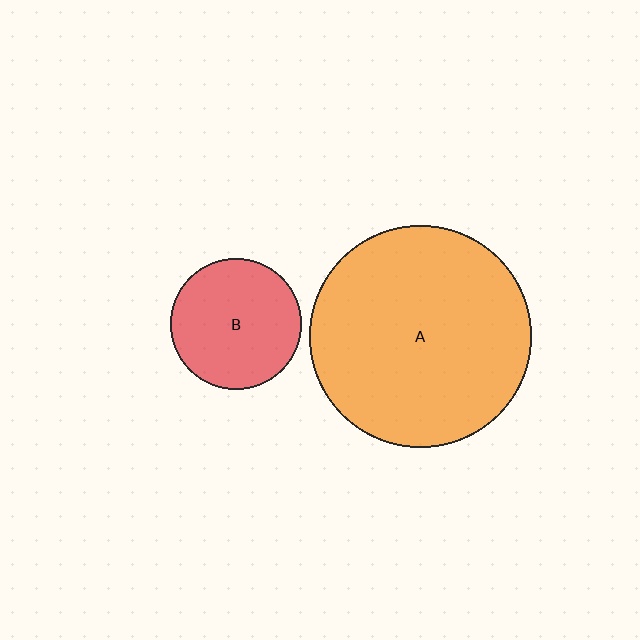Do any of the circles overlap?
No, none of the circles overlap.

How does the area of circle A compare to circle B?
Approximately 2.9 times.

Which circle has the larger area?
Circle A (orange).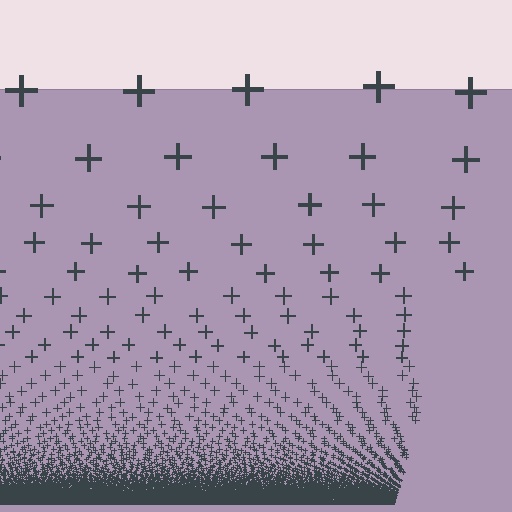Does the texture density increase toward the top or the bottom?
Density increases toward the bottom.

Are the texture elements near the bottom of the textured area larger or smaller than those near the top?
Smaller. The gradient is inverted — elements near the bottom are smaller and denser.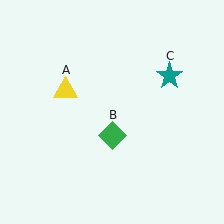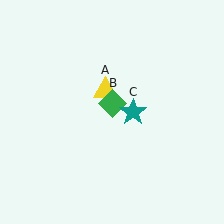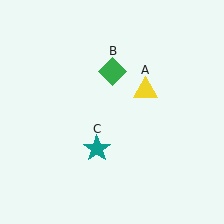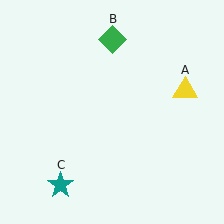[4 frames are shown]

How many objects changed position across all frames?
3 objects changed position: yellow triangle (object A), green diamond (object B), teal star (object C).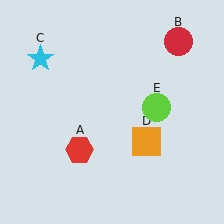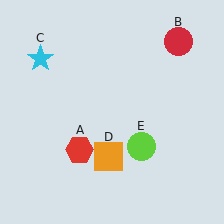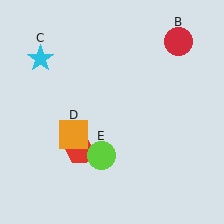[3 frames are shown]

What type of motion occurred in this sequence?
The orange square (object D), lime circle (object E) rotated clockwise around the center of the scene.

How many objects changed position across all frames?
2 objects changed position: orange square (object D), lime circle (object E).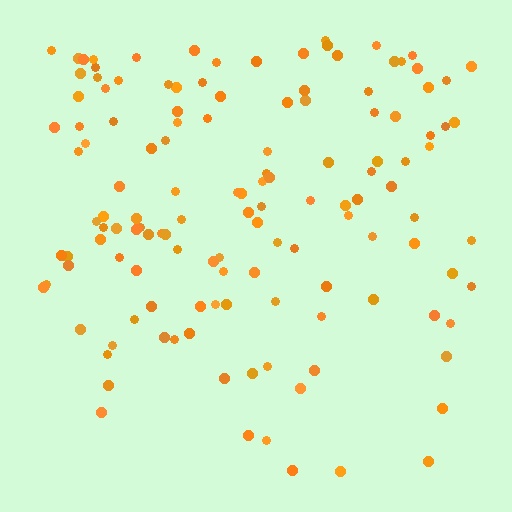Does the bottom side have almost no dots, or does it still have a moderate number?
Still a moderate number, just noticeably fewer than the top.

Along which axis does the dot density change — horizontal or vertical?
Vertical.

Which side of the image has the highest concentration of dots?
The top.